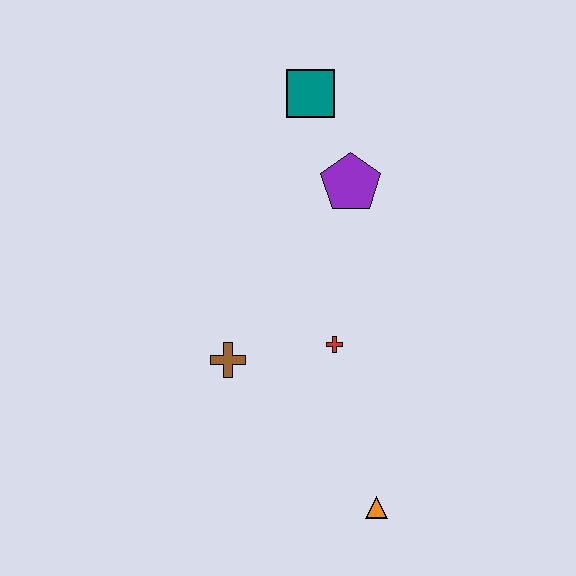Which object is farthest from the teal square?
The orange triangle is farthest from the teal square.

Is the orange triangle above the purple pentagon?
No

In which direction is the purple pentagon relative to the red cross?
The purple pentagon is above the red cross.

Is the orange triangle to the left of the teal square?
No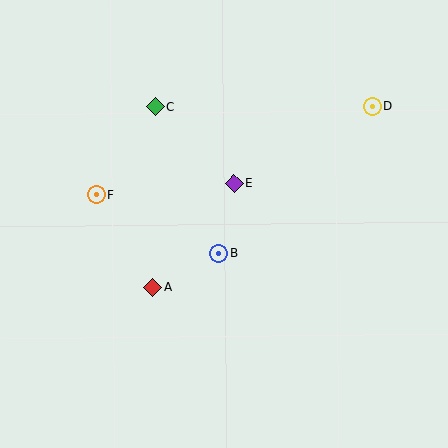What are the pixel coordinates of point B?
Point B is at (219, 253).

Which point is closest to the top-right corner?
Point D is closest to the top-right corner.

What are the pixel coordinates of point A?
Point A is at (152, 287).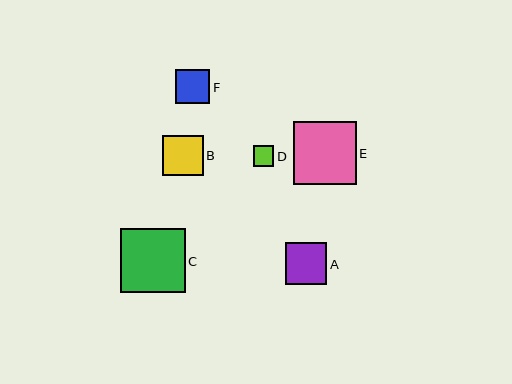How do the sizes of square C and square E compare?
Square C and square E are approximately the same size.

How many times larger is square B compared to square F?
Square B is approximately 1.2 times the size of square F.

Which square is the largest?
Square C is the largest with a size of approximately 65 pixels.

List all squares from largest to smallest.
From largest to smallest: C, E, A, B, F, D.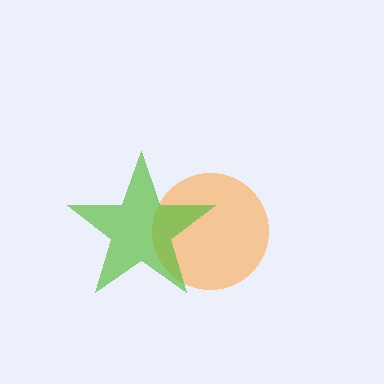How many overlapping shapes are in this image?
There are 2 overlapping shapes in the image.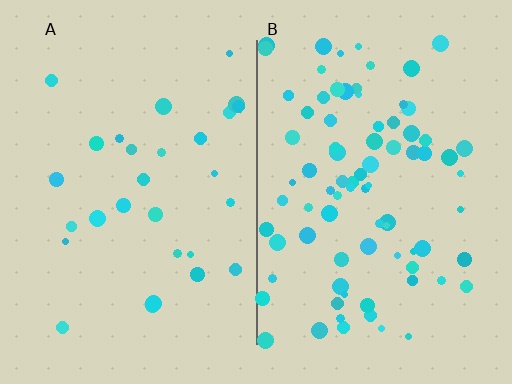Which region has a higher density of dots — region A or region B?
B (the right).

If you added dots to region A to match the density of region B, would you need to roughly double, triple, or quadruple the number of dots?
Approximately triple.